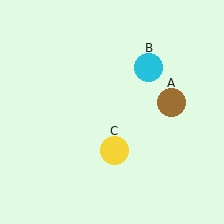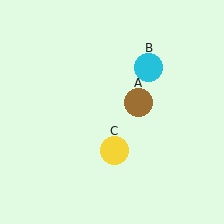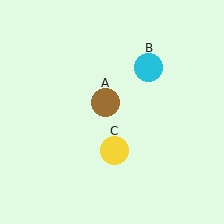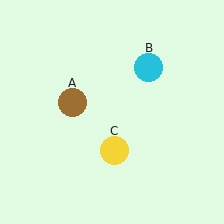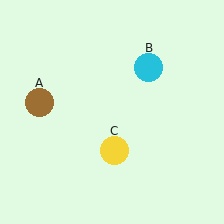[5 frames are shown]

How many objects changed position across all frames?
1 object changed position: brown circle (object A).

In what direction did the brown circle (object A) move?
The brown circle (object A) moved left.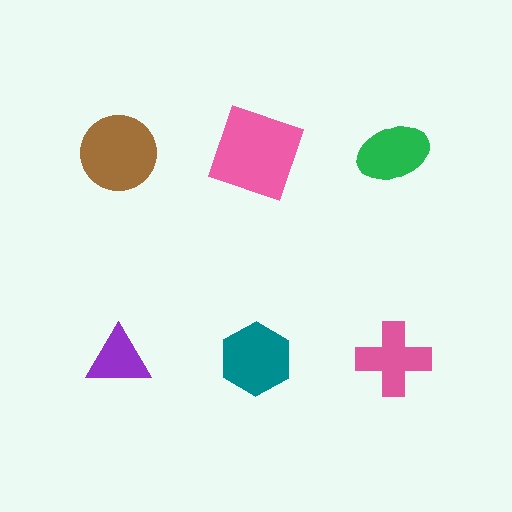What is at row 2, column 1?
A purple triangle.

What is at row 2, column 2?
A teal hexagon.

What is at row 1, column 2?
A pink square.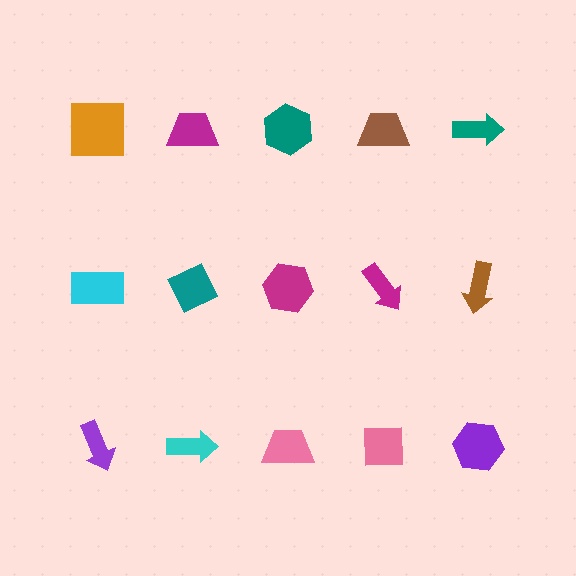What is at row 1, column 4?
A brown trapezoid.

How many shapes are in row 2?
5 shapes.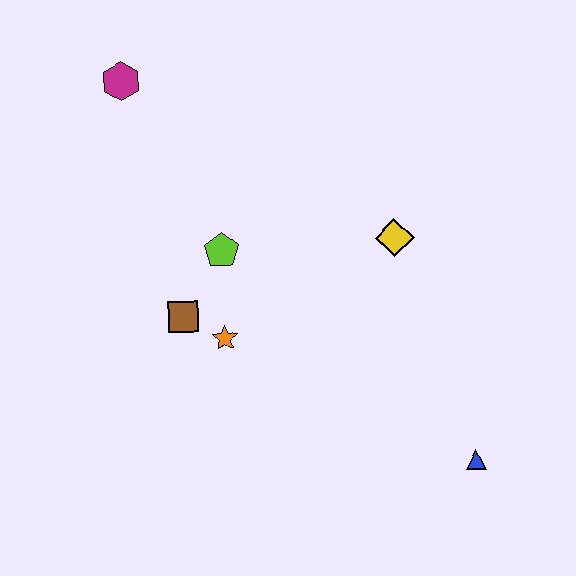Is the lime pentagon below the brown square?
No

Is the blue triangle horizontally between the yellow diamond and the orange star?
No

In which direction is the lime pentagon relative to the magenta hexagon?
The lime pentagon is below the magenta hexagon.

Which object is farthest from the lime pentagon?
The blue triangle is farthest from the lime pentagon.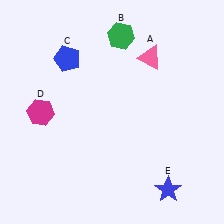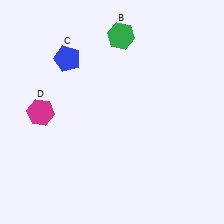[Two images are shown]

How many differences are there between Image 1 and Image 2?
There are 2 differences between the two images.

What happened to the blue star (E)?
The blue star (E) was removed in Image 2. It was in the bottom-right area of Image 1.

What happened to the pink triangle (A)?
The pink triangle (A) was removed in Image 2. It was in the top-right area of Image 1.